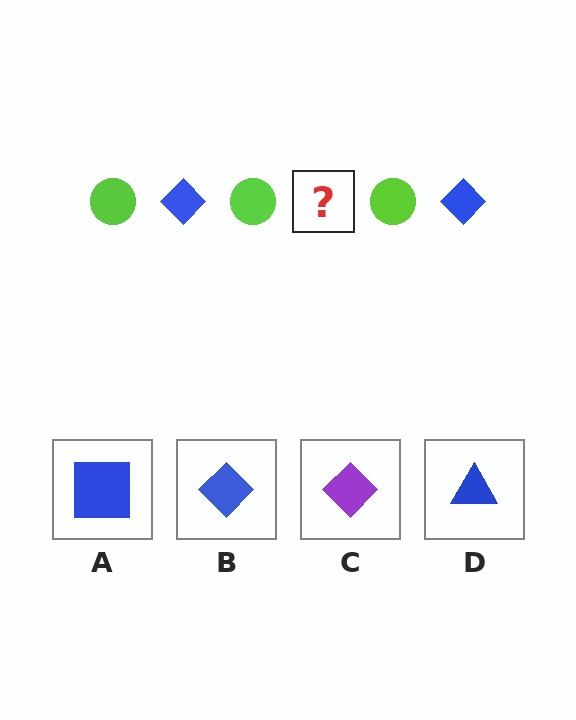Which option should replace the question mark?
Option B.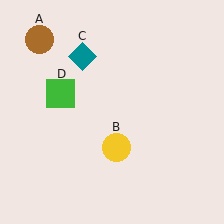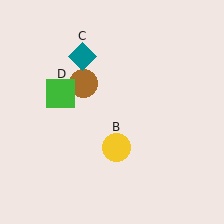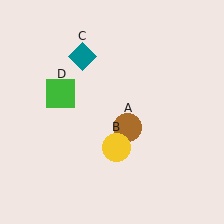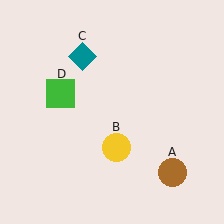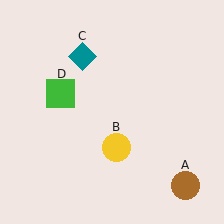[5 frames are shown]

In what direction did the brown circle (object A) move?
The brown circle (object A) moved down and to the right.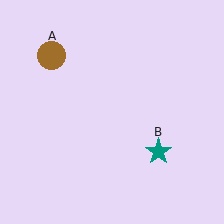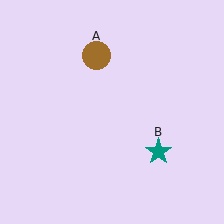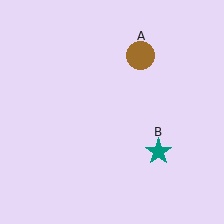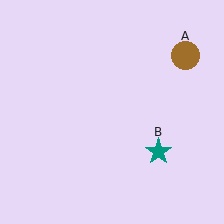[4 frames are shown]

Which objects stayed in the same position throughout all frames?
Teal star (object B) remained stationary.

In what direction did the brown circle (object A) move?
The brown circle (object A) moved right.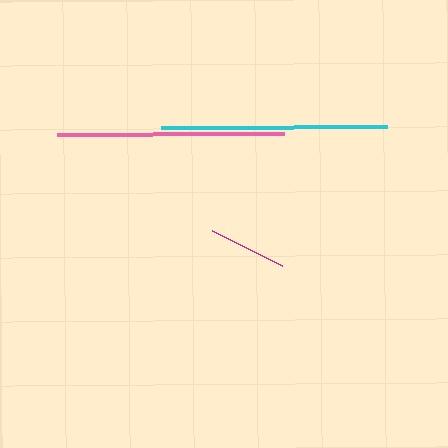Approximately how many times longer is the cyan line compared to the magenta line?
The cyan line is approximately 2.9 times the length of the magenta line.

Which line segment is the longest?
The pink line is the longest at approximately 228 pixels.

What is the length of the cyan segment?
The cyan segment is approximately 226 pixels long.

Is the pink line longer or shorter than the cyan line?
The pink line is longer than the cyan line.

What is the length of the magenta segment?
The magenta segment is approximately 79 pixels long.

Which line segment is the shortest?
The magenta line is the shortest at approximately 79 pixels.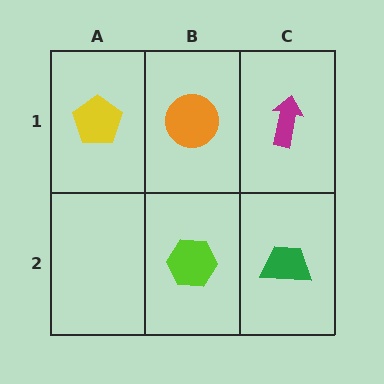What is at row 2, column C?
A green trapezoid.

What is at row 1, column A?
A yellow pentagon.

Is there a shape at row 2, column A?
No, that cell is empty.